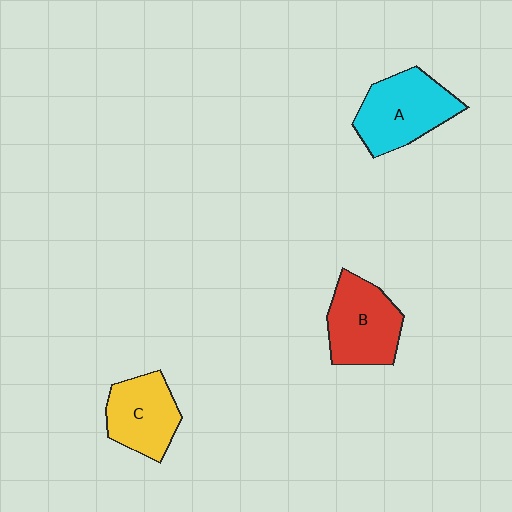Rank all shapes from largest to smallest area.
From largest to smallest: A (cyan), B (red), C (yellow).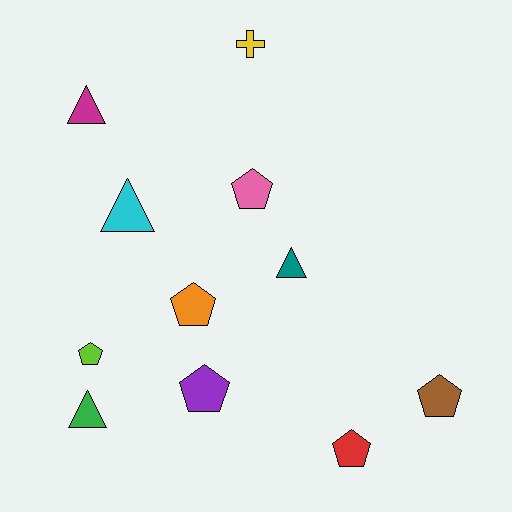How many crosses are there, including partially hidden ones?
There is 1 cross.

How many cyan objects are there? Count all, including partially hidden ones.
There is 1 cyan object.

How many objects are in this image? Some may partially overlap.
There are 11 objects.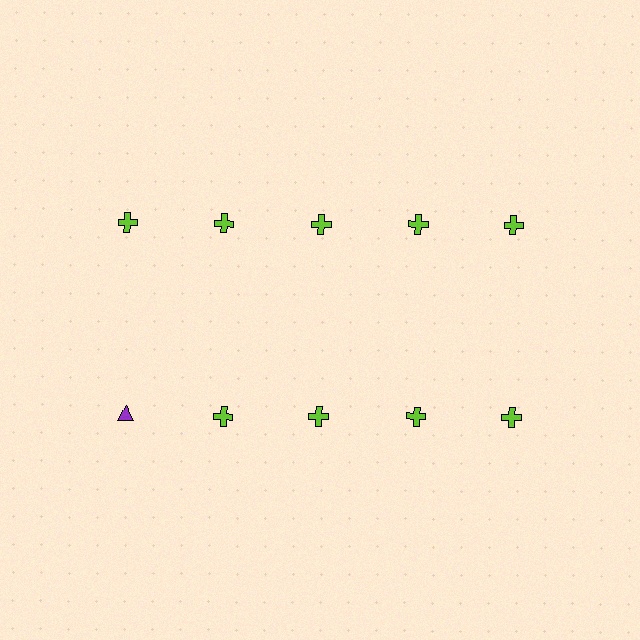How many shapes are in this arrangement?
There are 10 shapes arranged in a grid pattern.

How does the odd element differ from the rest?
It differs in both color (purple instead of lime) and shape (triangle instead of cross).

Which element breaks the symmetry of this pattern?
The purple triangle in the second row, leftmost column breaks the symmetry. All other shapes are lime crosses.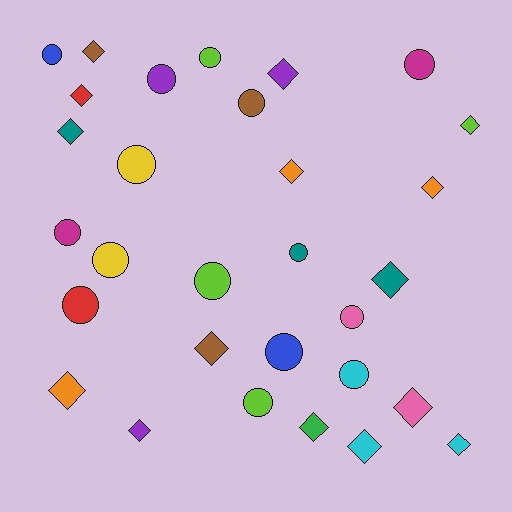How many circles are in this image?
There are 15 circles.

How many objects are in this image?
There are 30 objects.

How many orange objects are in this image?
There are 3 orange objects.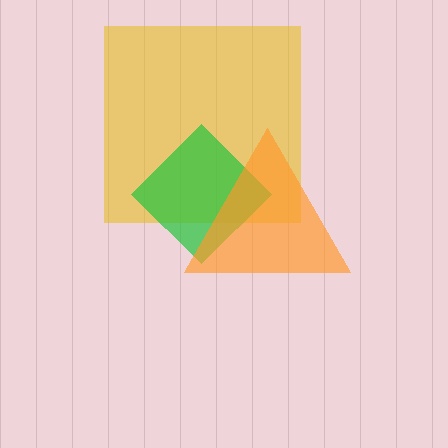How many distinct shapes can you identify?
There are 3 distinct shapes: a yellow square, a green diamond, an orange triangle.